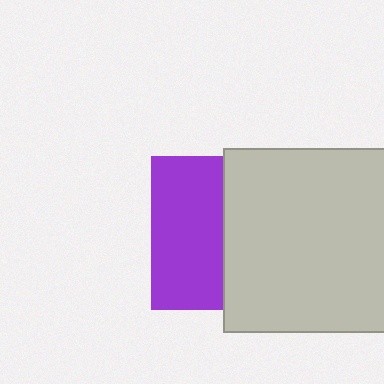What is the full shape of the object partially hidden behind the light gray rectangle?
The partially hidden object is a purple square.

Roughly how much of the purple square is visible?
About half of it is visible (roughly 47%).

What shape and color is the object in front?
The object in front is a light gray rectangle.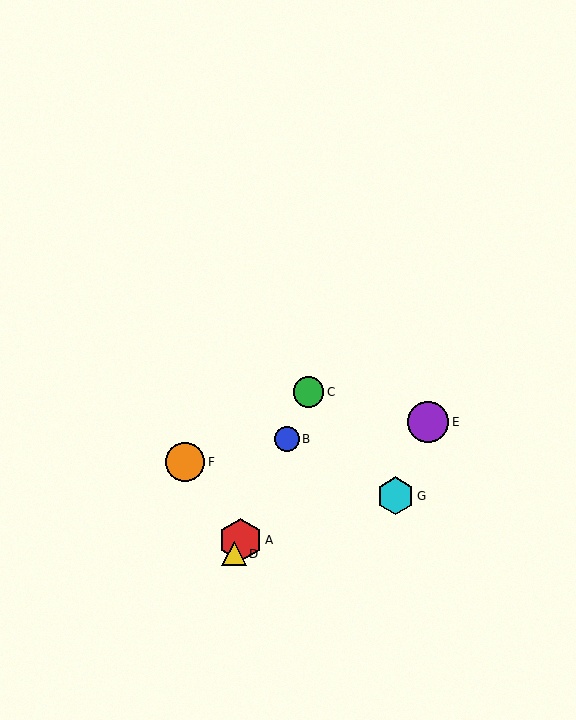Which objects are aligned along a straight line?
Objects A, B, C, D are aligned along a straight line.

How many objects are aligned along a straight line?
4 objects (A, B, C, D) are aligned along a straight line.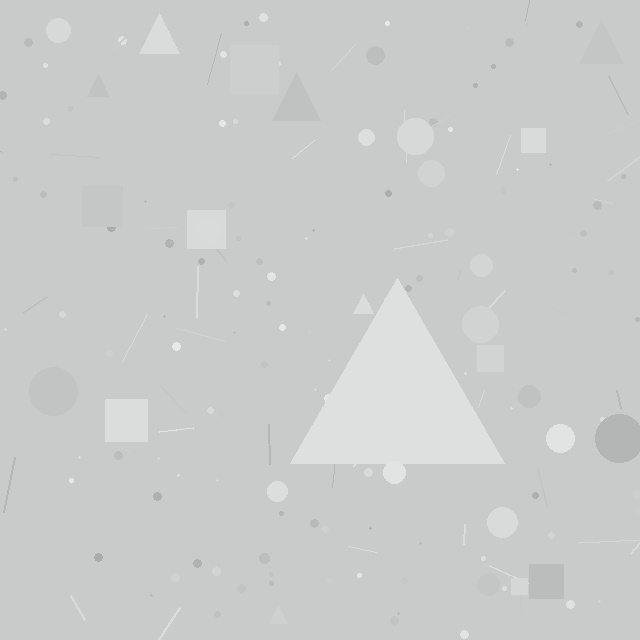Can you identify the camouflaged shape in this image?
The camouflaged shape is a triangle.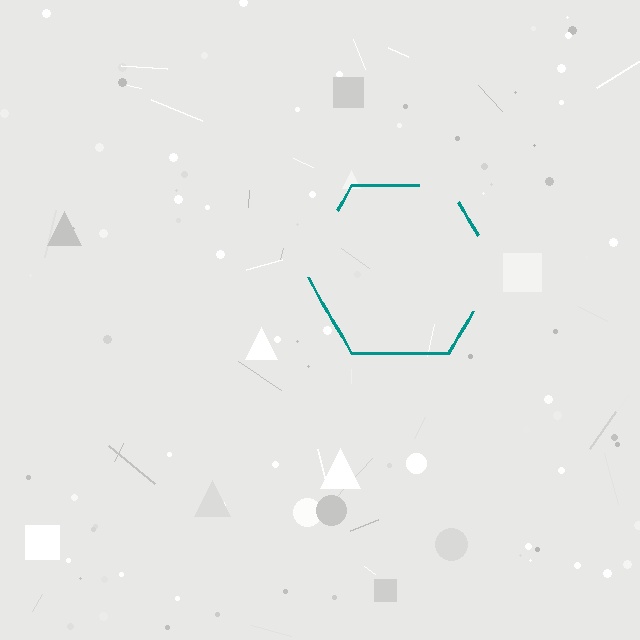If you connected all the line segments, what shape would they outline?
They would outline a hexagon.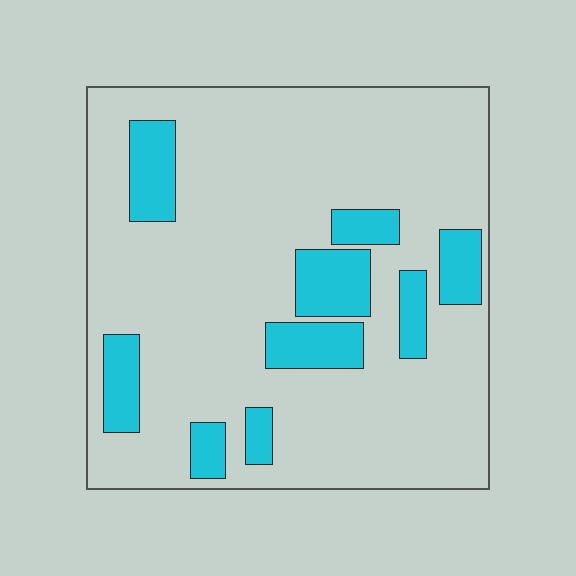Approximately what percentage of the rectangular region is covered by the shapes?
Approximately 20%.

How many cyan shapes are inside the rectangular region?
9.